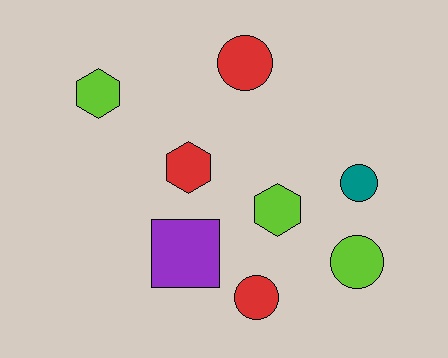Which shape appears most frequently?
Circle, with 4 objects.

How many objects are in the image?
There are 8 objects.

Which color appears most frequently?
Red, with 3 objects.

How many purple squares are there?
There is 1 purple square.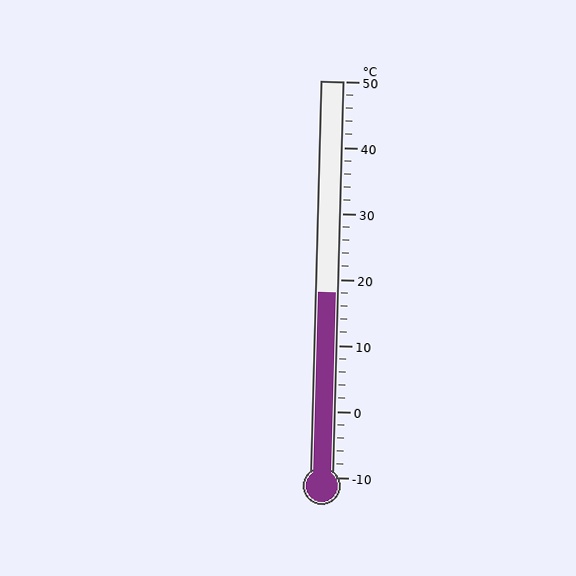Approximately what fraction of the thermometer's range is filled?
The thermometer is filled to approximately 45% of its range.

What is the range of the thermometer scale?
The thermometer scale ranges from -10°C to 50°C.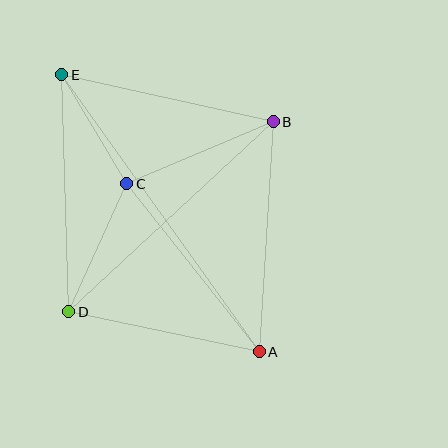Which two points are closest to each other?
Points C and E are closest to each other.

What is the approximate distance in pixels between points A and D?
The distance between A and D is approximately 194 pixels.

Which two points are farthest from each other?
Points A and E are farthest from each other.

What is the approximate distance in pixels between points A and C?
The distance between A and C is approximately 214 pixels.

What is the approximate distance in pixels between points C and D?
The distance between C and D is approximately 141 pixels.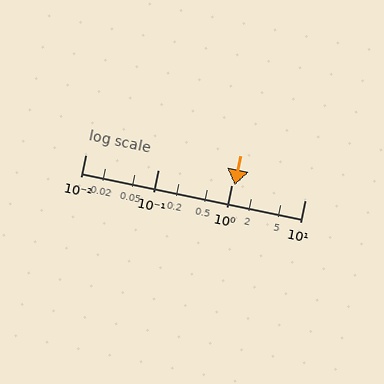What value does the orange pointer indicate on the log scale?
The pointer indicates approximately 1.1.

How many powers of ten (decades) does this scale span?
The scale spans 3 decades, from 0.01 to 10.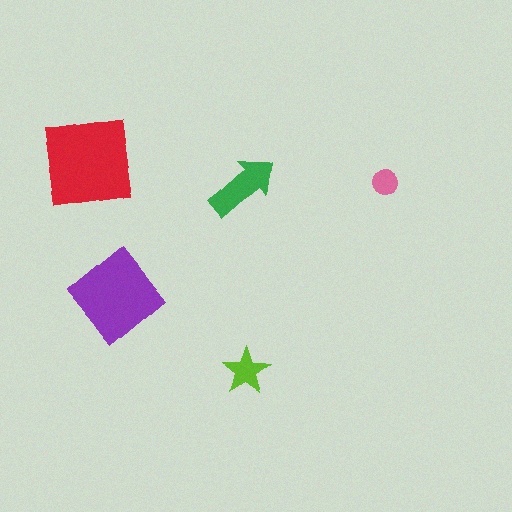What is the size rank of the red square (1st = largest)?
1st.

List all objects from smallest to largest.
The pink circle, the lime star, the green arrow, the purple diamond, the red square.